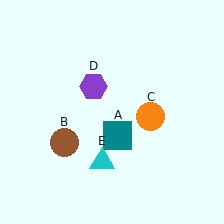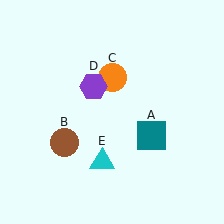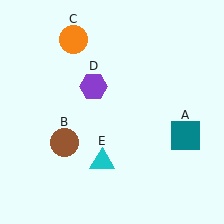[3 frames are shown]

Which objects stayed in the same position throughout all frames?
Brown circle (object B) and purple hexagon (object D) and cyan triangle (object E) remained stationary.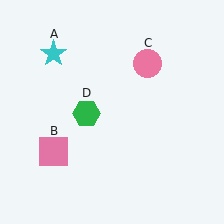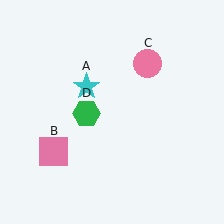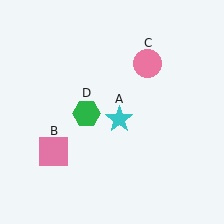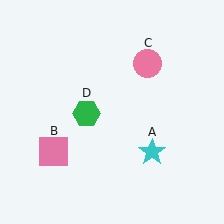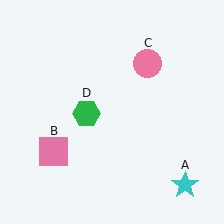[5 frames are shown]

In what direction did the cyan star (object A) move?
The cyan star (object A) moved down and to the right.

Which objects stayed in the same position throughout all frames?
Pink square (object B) and pink circle (object C) and green hexagon (object D) remained stationary.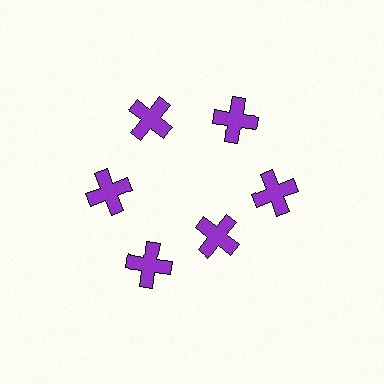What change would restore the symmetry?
The symmetry would be restored by moving it outward, back onto the ring so that all 6 crosses sit at equal angles and equal distance from the center.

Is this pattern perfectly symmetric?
No. The 6 purple crosses are arranged in a ring, but one element near the 5 o'clock position is pulled inward toward the center, breaking the 6-fold rotational symmetry.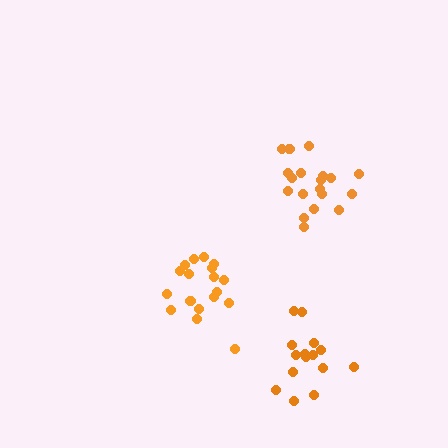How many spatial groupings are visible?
There are 3 spatial groupings.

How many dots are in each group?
Group 1: 19 dots, Group 2: 18 dots, Group 3: 15 dots (52 total).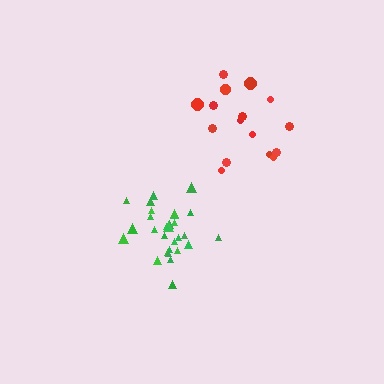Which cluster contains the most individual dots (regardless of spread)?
Green (30).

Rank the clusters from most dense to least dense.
green, red.